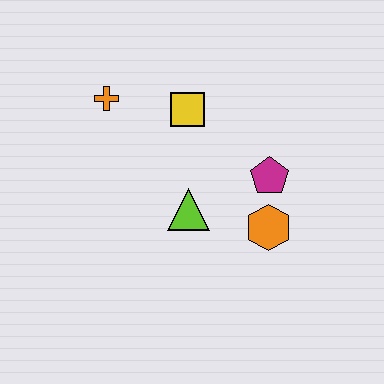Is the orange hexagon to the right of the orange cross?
Yes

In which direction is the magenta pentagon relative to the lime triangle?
The magenta pentagon is to the right of the lime triangle.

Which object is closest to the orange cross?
The yellow square is closest to the orange cross.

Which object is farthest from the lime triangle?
The orange cross is farthest from the lime triangle.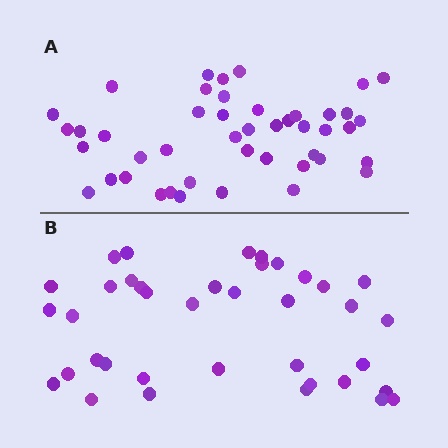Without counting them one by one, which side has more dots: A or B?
Region A (the top region) has more dots.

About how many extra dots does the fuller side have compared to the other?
Region A has roughly 8 or so more dots than region B.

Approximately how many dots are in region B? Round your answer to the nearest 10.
About 40 dots. (The exact count is 38, which rounds to 40.)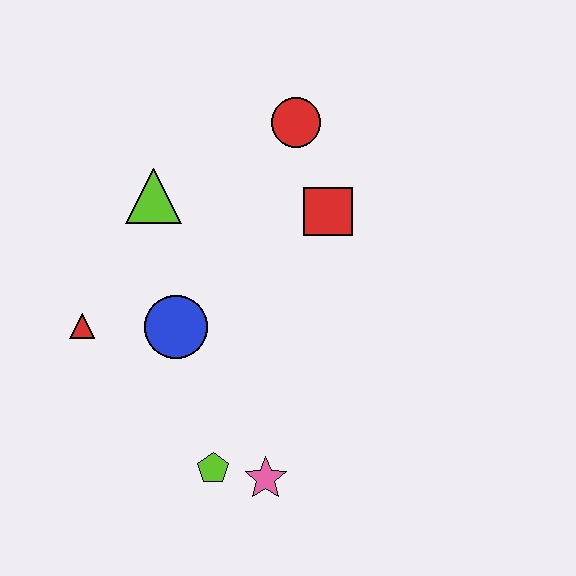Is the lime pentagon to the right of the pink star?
No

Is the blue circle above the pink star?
Yes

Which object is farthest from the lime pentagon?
The red circle is farthest from the lime pentagon.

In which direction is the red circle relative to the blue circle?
The red circle is above the blue circle.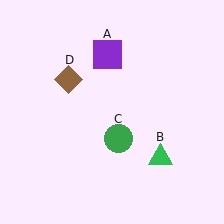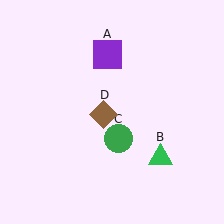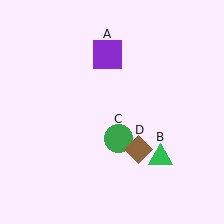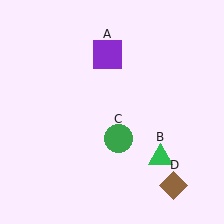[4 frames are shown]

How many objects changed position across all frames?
1 object changed position: brown diamond (object D).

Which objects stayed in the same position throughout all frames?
Purple square (object A) and green triangle (object B) and green circle (object C) remained stationary.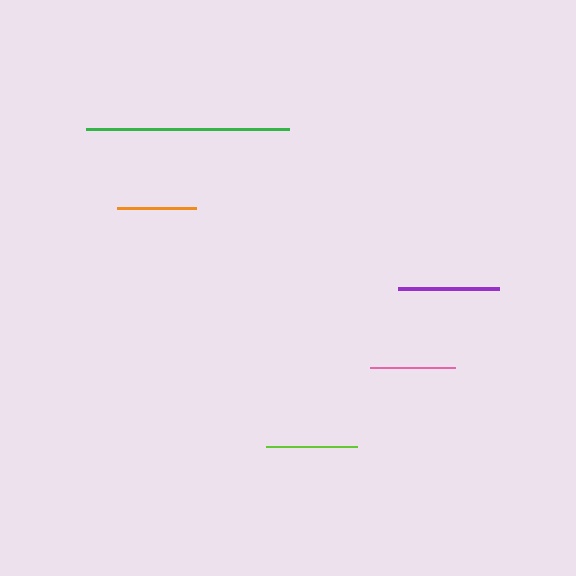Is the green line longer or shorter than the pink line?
The green line is longer than the pink line.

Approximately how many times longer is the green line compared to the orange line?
The green line is approximately 2.6 times the length of the orange line.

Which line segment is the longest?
The green line is the longest at approximately 204 pixels.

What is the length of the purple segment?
The purple segment is approximately 101 pixels long.